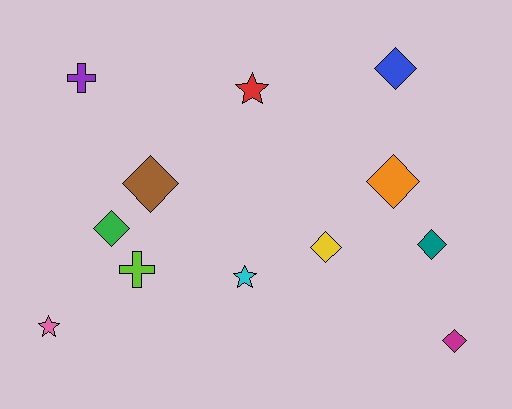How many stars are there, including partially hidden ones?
There are 3 stars.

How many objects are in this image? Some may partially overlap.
There are 12 objects.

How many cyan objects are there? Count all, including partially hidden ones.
There is 1 cyan object.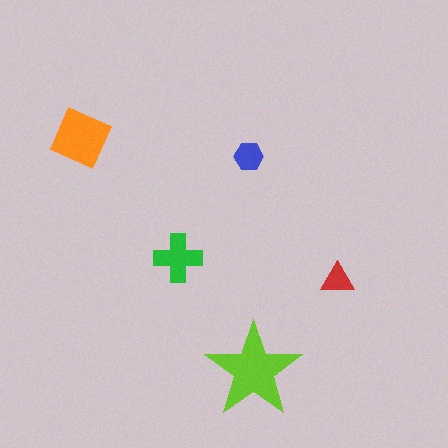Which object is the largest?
The lime star.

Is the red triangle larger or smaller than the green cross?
Smaller.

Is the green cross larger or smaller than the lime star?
Smaller.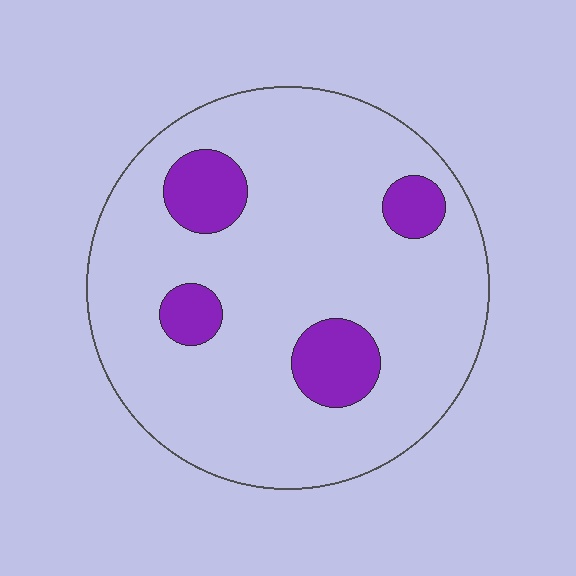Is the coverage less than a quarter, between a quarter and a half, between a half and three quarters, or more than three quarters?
Less than a quarter.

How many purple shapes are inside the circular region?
4.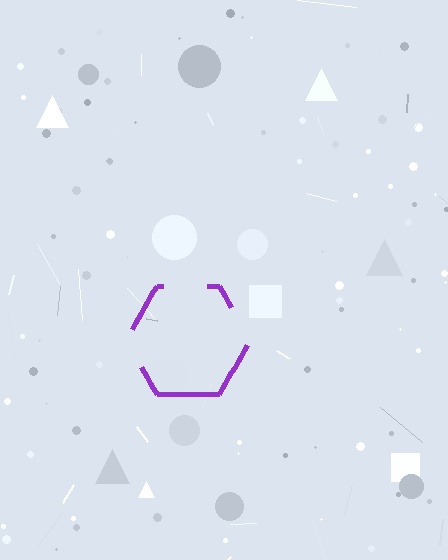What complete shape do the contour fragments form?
The contour fragments form a hexagon.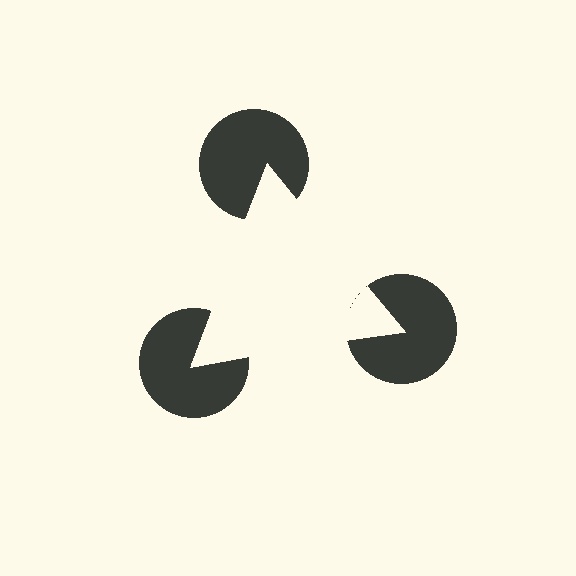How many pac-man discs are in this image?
There are 3 — one at each vertex of the illusory triangle.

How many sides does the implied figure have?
3 sides.